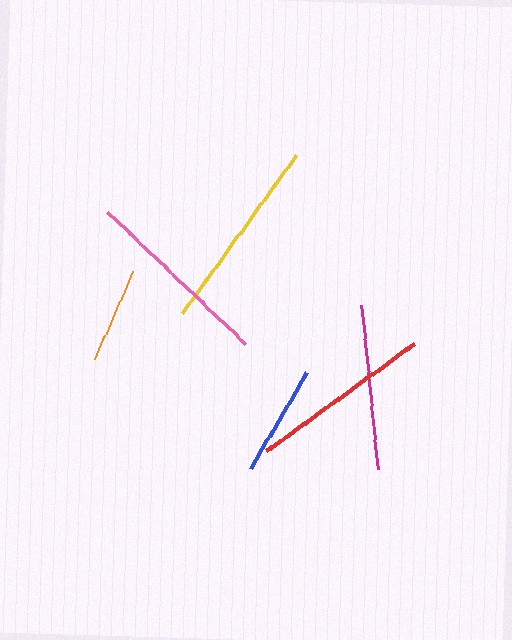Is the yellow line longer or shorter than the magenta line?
The yellow line is longer than the magenta line.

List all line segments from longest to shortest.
From longest to shortest: yellow, pink, red, magenta, blue, orange.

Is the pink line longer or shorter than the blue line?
The pink line is longer than the blue line.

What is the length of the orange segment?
The orange segment is approximately 96 pixels long.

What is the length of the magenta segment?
The magenta segment is approximately 164 pixels long.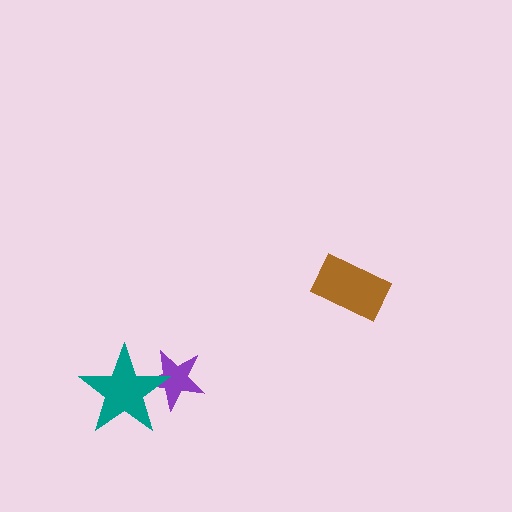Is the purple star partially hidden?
Yes, it is partially covered by another shape.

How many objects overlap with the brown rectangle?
0 objects overlap with the brown rectangle.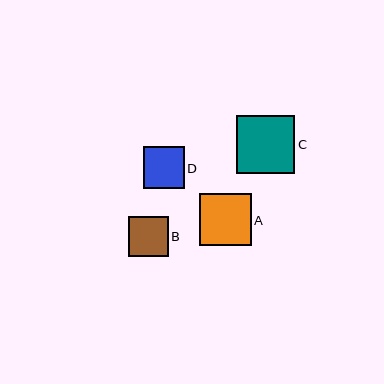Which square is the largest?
Square C is the largest with a size of approximately 59 pixels.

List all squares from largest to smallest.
From largest to smallest: C, A, D, B.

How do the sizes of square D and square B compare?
Square D and square B are approximately the same size.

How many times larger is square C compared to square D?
Square C is approximately 1.4 times the size of square D.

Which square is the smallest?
Square B is the smallest with a size of approximately 39 pixels.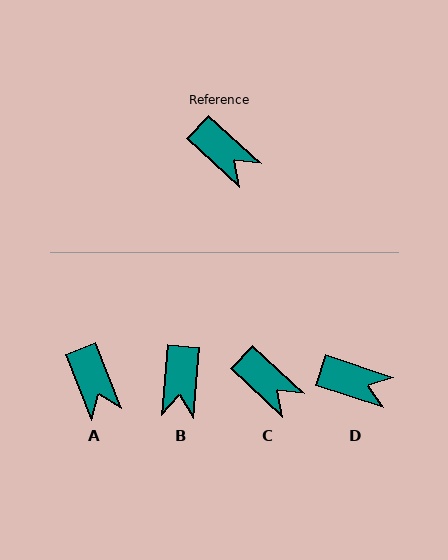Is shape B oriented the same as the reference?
No, it is off by about 52 degrees.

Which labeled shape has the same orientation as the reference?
C.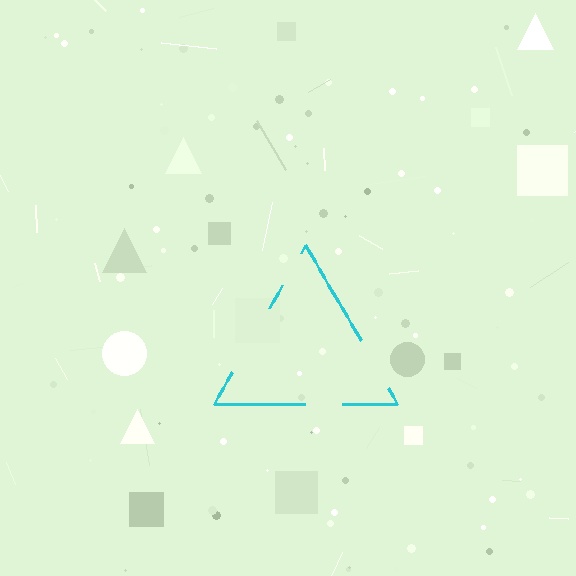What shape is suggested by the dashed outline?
The dashed outline suggests a triangle.